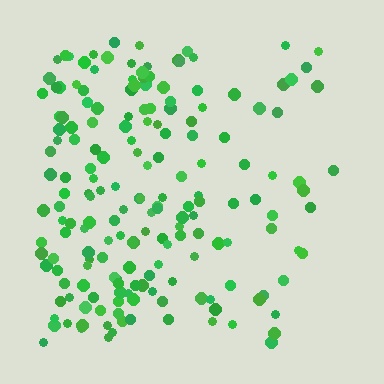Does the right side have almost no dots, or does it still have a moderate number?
Still a moderate number, just noticeably fewer than the left.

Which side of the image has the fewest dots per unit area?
The right.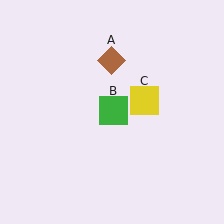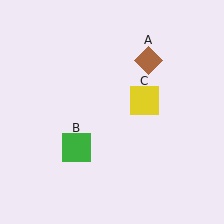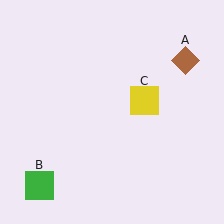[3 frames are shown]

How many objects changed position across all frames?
2 objects changed position: brown diamond (object A), green square (object B).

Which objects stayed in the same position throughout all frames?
Yellow square (object C) remained stationary.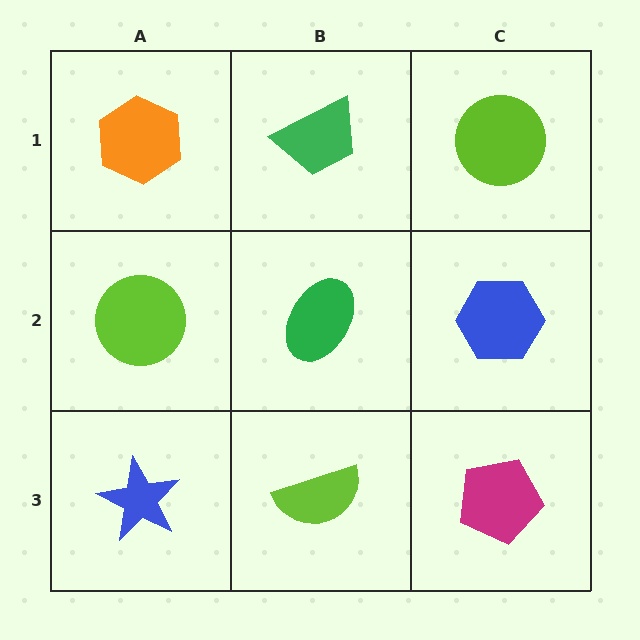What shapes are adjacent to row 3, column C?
A blue hexagon (row 2, column C), a lime semicircle (row 3, column B).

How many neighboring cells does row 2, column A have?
3.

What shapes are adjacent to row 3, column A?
A lime circle (row 2, column A), a lime semicircle (row 3, column B).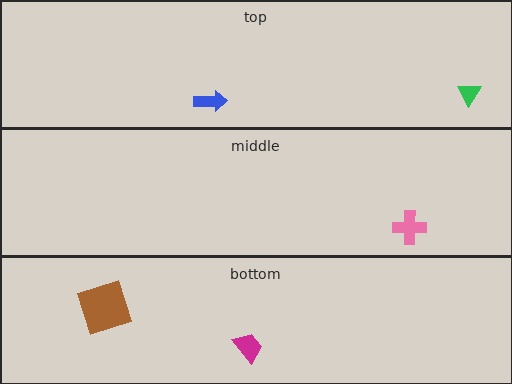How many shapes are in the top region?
2.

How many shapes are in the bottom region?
2.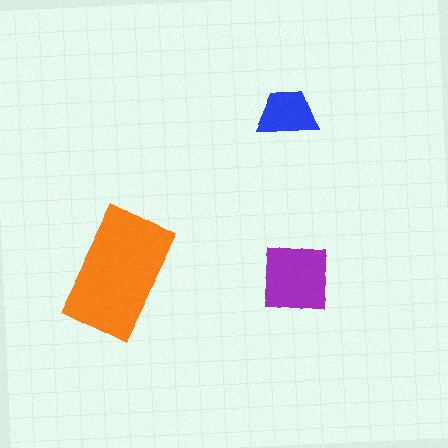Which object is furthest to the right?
The purple square is rightmost.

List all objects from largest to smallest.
The orange rectangle, the purple square, the blue trapezoid.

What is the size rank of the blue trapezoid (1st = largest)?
3rd.